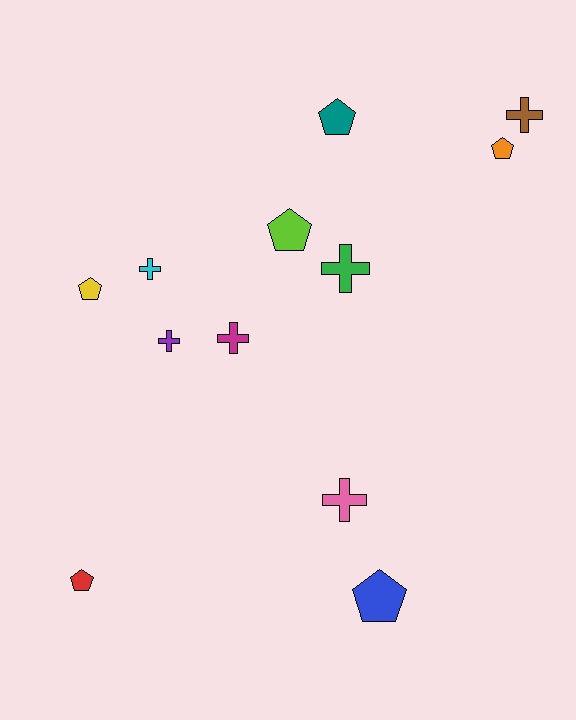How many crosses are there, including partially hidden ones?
There are 6 crosses.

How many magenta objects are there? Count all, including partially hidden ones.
There is 1 magenta object.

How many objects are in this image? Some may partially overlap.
There are 12 objects.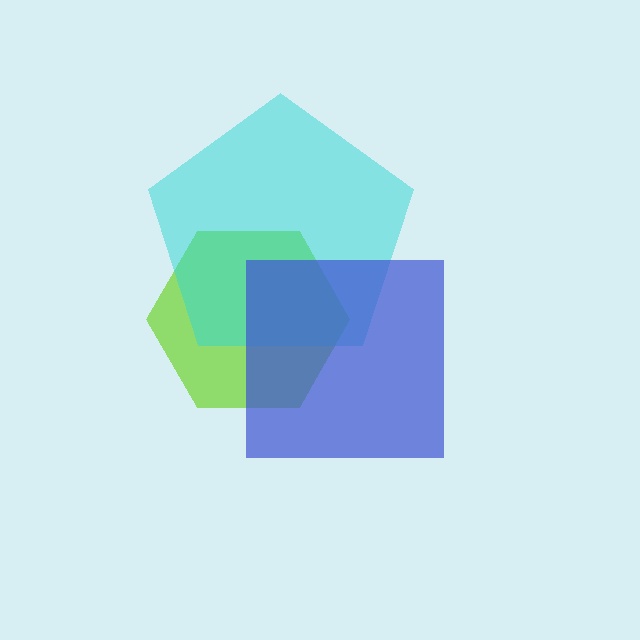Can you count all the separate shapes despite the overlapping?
Yes, there are 3 separate shapes.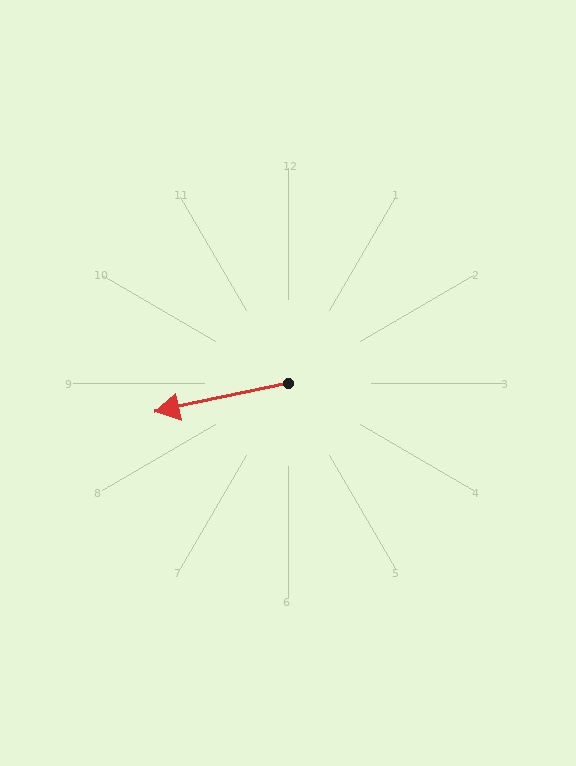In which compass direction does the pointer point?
West.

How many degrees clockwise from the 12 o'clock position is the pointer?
Approximately 258 degrees.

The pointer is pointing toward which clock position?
Roughly 9 o'clock.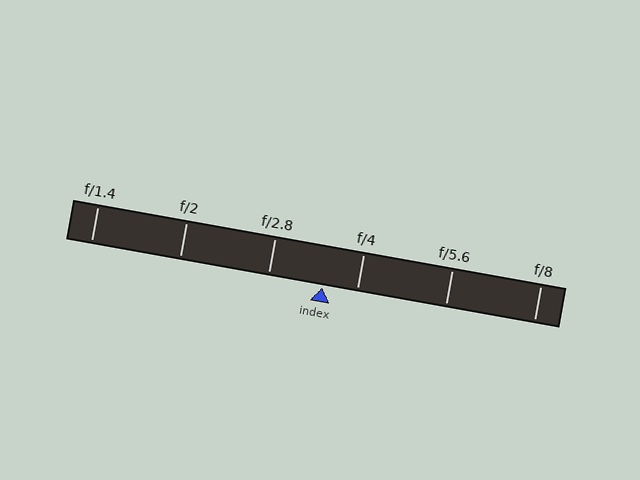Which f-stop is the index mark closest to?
The index mark is closest to f/4.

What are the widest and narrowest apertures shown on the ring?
The widest aperture shown is f/1.4 and the narrowest is f/8.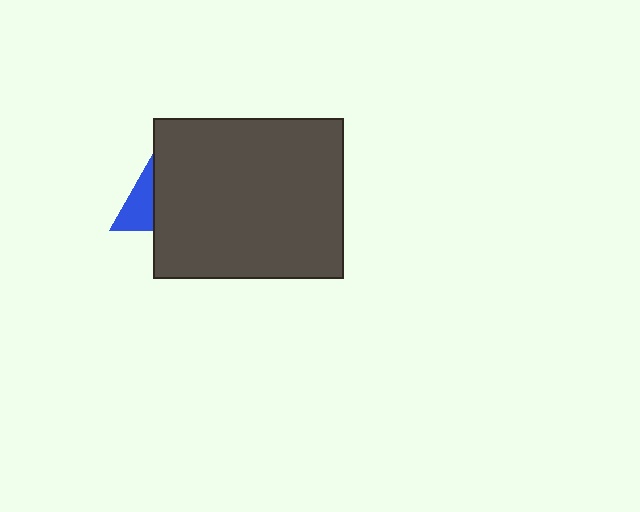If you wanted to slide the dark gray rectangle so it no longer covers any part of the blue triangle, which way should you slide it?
Slide it right — that is the most direct way to separate the two shapes.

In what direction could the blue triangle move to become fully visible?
The blue triangle could move left. That would shift it out from behind the dark gray rectangle entirely.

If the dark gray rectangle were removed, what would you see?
You would see the complete blue triangle.